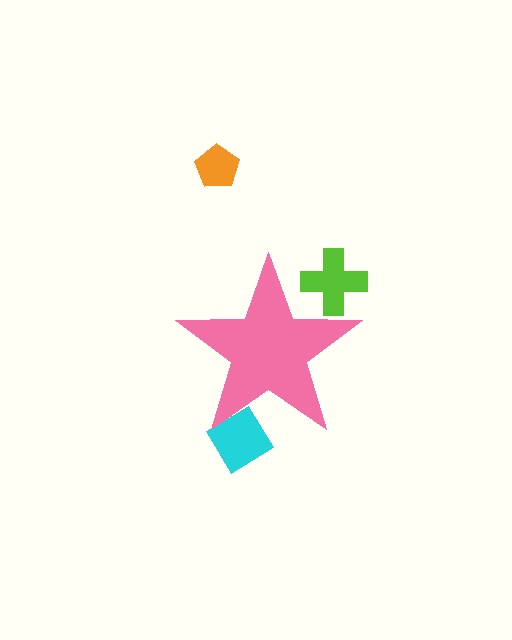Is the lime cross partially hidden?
Yes, the lime cross is partially hidden behind the pink star.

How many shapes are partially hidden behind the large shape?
2 shapes are partially hidden.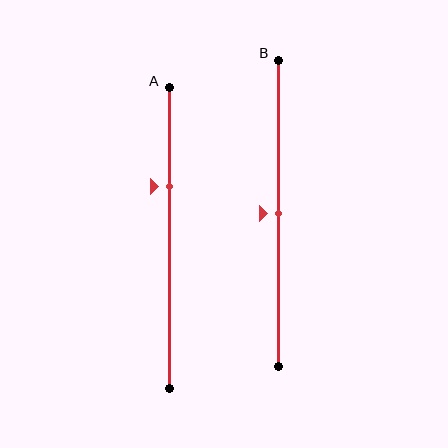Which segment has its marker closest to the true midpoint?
Segment B has its marker closest to the true midpoint.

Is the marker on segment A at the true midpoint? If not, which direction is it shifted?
No, the marker on segment A is shifted upward by about 17% of the segment length.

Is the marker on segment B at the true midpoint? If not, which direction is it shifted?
Yes, the marker on segment B is at the true midpoint.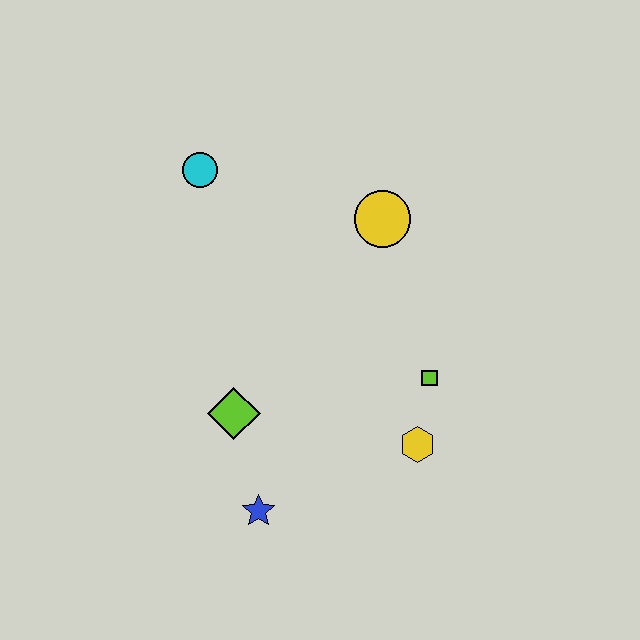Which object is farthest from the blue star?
The cyan circle is farthest from the blue star.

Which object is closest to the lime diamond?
The blue star is closest to the lime diamond.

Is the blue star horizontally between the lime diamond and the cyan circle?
No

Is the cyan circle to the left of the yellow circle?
Yes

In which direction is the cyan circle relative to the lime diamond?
The cyan circle is above the lime diamond.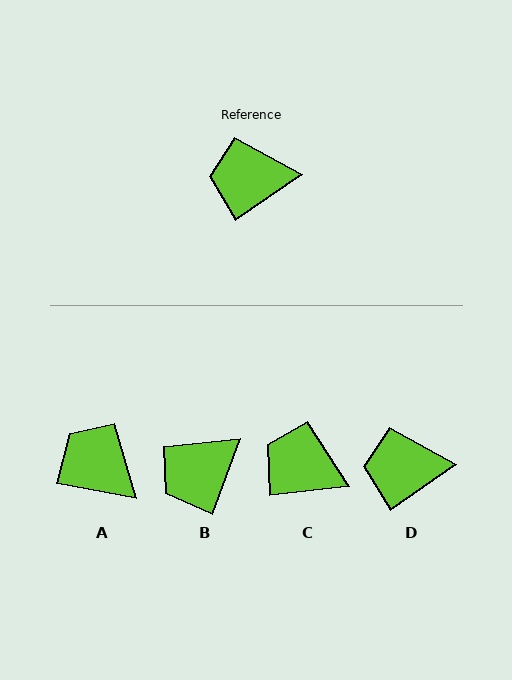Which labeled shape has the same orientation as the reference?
D.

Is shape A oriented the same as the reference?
No, it is off by about 45 degrees.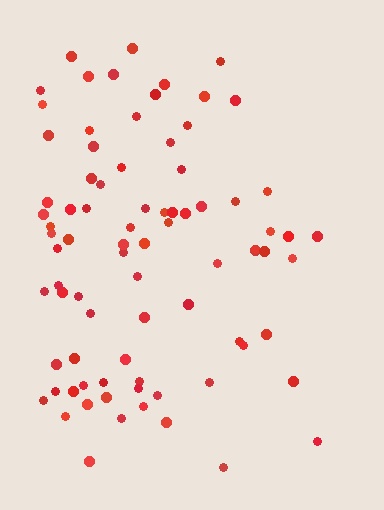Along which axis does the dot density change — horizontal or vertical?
Horizontal.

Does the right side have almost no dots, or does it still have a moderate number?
Still a moderate number, just noticeably fewer than the left.